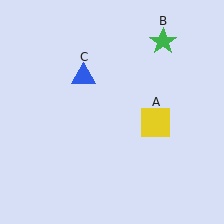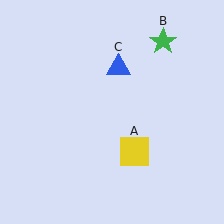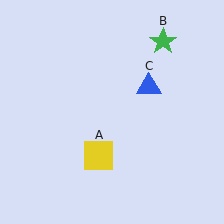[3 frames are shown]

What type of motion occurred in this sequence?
The yellow square (object A), blue triangle (object C) rotated clockwise around the center of the scene.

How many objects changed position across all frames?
2 objects changed position: yellow square (object A), blue triangle (object C).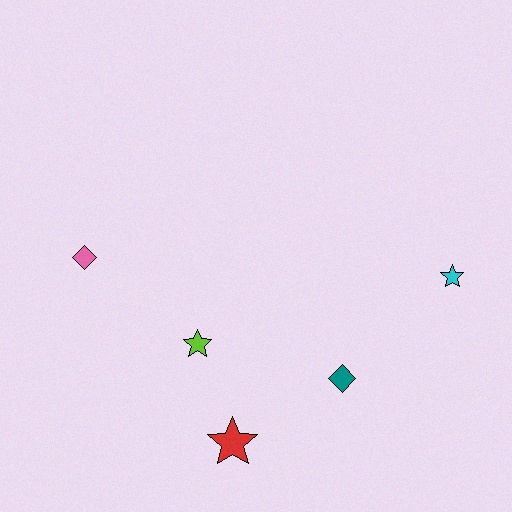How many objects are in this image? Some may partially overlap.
There are 5 objects.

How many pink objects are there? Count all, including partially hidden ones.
There is 1 pink object.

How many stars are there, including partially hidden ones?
There are 3 stars.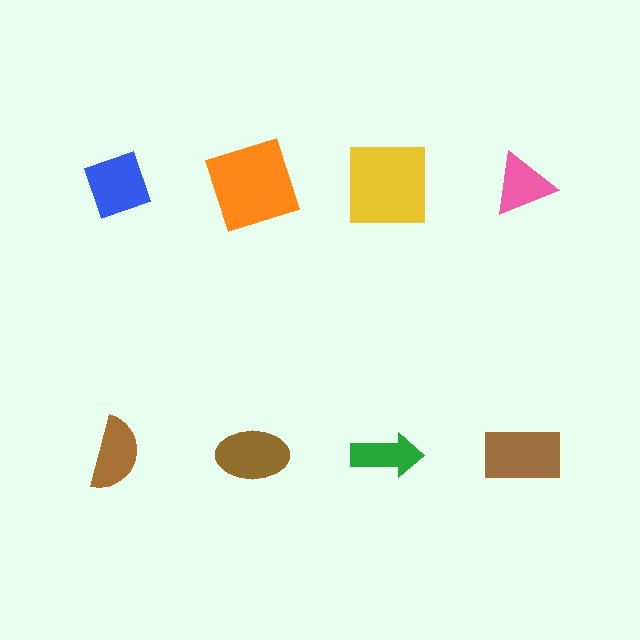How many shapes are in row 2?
4 shapes.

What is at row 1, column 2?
An orange square.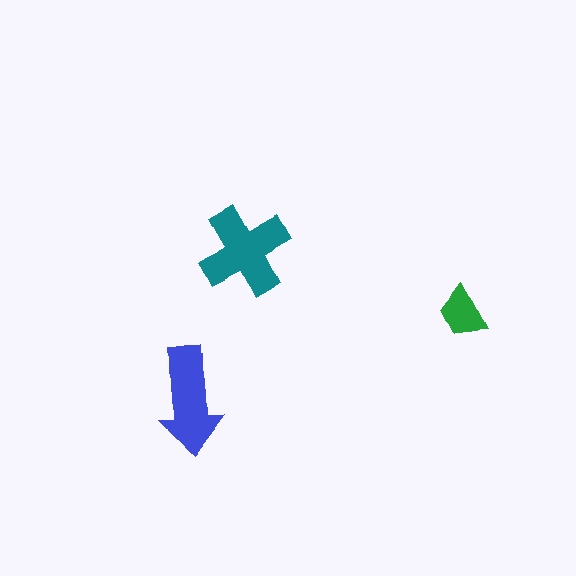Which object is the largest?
The teal cross.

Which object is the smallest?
The green trapezoid.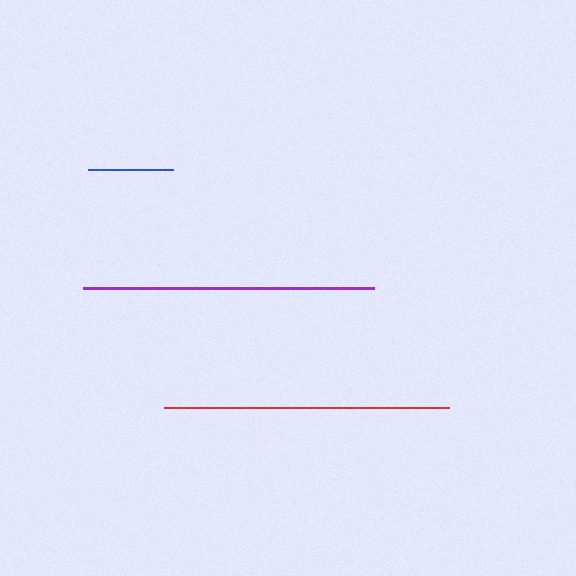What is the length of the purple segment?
The purple segment is approximately 291 pixels long.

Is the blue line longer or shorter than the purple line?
The purple line is longer than the blue line.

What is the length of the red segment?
The red segment is approximately 286 pixels long.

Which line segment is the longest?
The purple line is the longest at approximately 291 pixels.